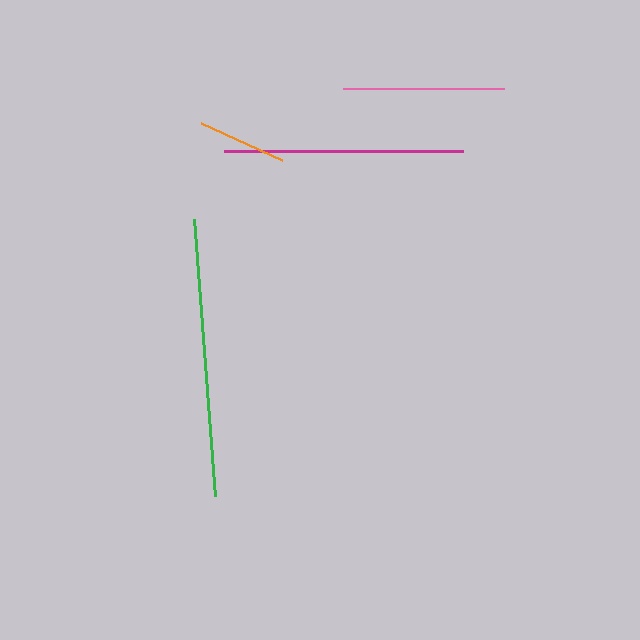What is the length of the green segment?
The green segment is approximately 279 pixels long.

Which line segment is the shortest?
The orange line is the shortest at approximately 89 pixels.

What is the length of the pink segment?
The pink segment is approximately 161 pixels long.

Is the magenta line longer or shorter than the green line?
The green line is longer than the magenta line.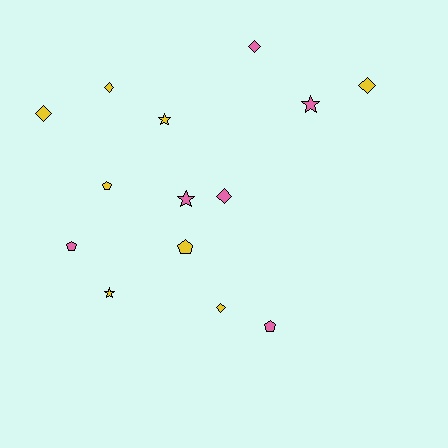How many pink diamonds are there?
There are 2 pink diamonds.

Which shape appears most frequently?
Diamond, with 6 objects.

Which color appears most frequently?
Yellow, with 8 objects.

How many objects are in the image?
There are 14 objects.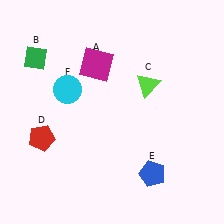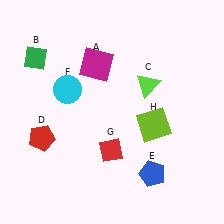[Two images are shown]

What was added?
A red diamond (G), a lime square (H) were added in Image 2.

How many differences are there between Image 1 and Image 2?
There are 2 differences between the two images.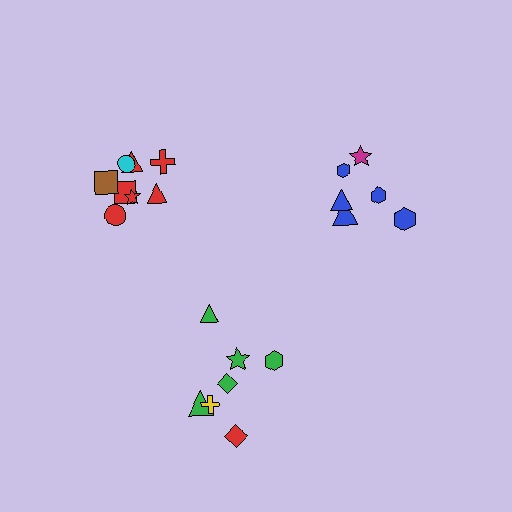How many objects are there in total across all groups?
There are 21 objects.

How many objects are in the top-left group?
There are 8 objects.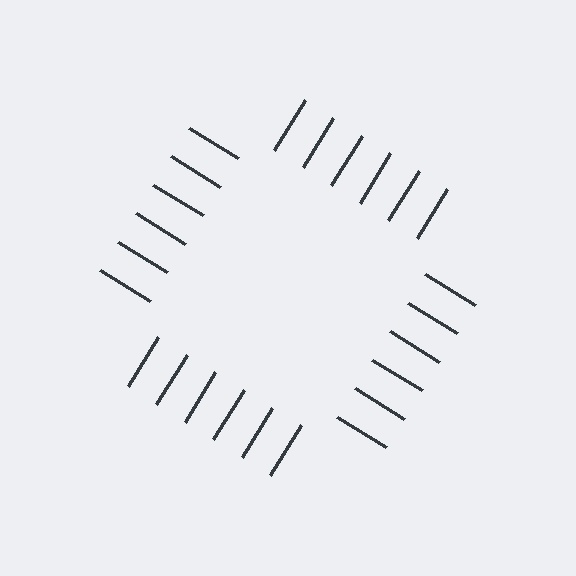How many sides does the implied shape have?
4 sides — the line-ends trace a square.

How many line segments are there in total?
24 — 6 along each of the 4 edges.